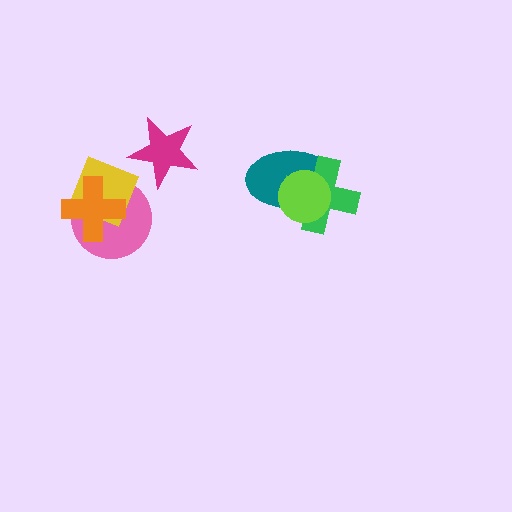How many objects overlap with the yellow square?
2 objects overlap with the yellow square.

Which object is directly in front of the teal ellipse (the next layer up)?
The green cross is directly in front of the teal ellipse.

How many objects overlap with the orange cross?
2 objects overlap with the orange cross.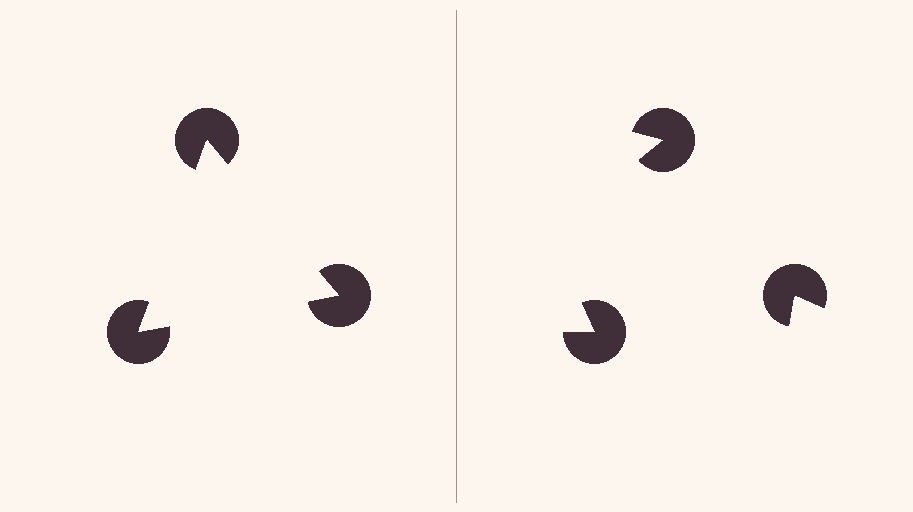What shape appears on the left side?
An illusory triangle.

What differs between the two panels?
The pac-man discs are positioned identically on both sides; only the wedge orientations differ. On the left they align to a triangle; on the right they are misaligned.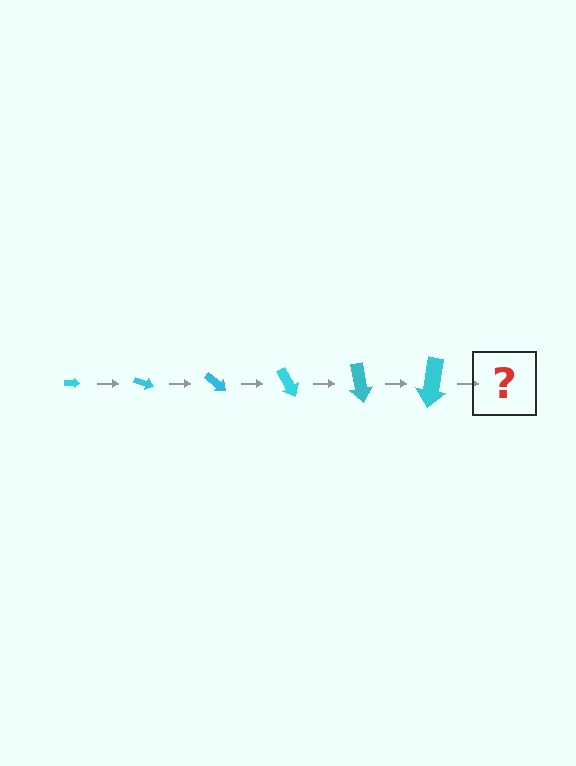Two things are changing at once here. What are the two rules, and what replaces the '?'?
The two rules are that the arrow grows larger each step and it rotates 20 degrees each step. The '?' should be an arrow, larger than the previous one and rotated 120 degrees from the start.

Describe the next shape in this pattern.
It should be an arrow, larger than the previous one and rotated 120 degrees from the start.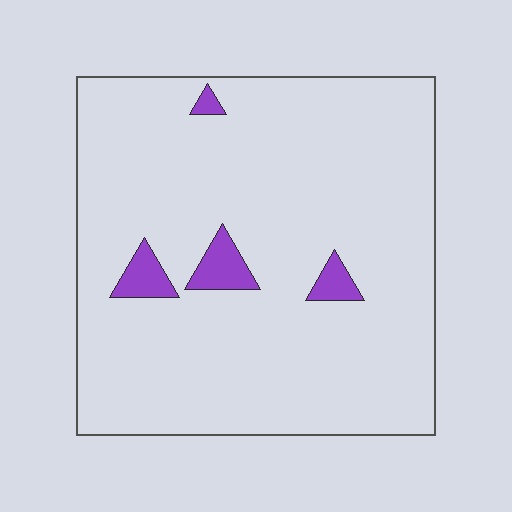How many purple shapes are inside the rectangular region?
4.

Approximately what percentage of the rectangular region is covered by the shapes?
Approximately 5%.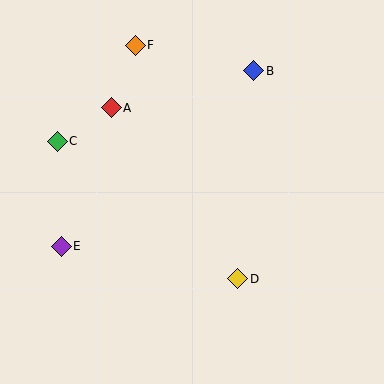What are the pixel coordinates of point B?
Point B is at (254, 71).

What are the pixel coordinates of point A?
Point A is at (111, 108).